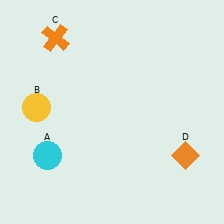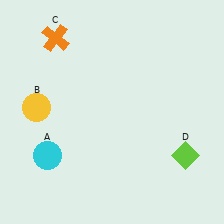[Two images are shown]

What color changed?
The diamond (D) changed from orange in Image 1 to lime in Image 2.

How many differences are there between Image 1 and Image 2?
There is 1 difference between the two images.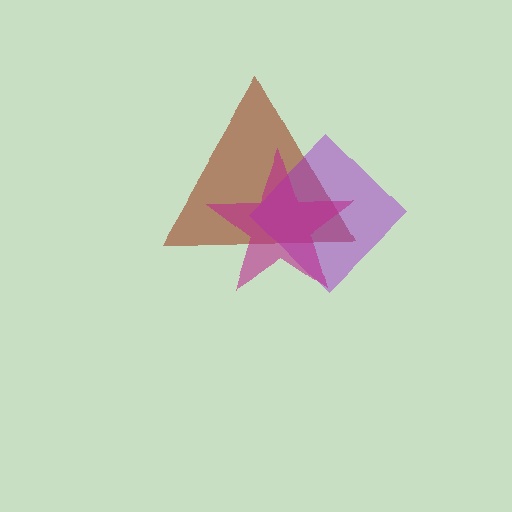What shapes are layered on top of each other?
The layered shapes are: a brown triangle, a purple diamond, a magenta star.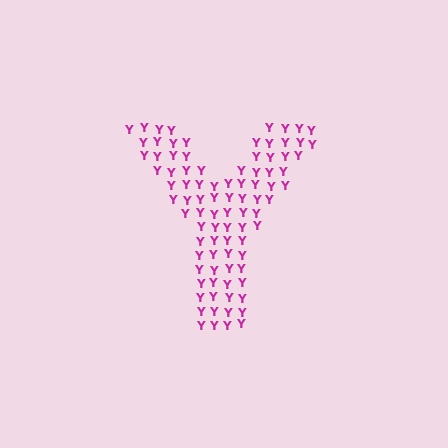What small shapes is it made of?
It is made of small letter Y's.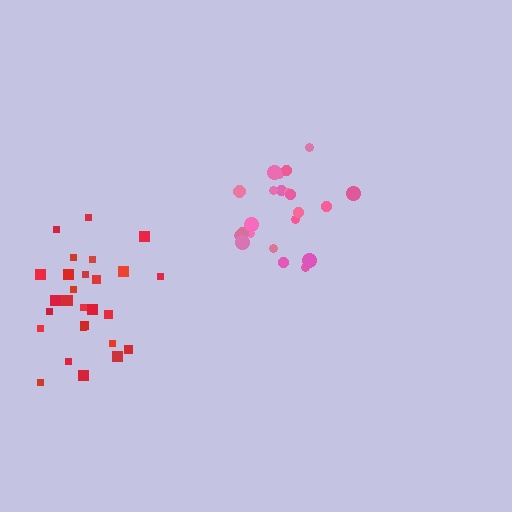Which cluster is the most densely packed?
Pink.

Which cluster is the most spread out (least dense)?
Red.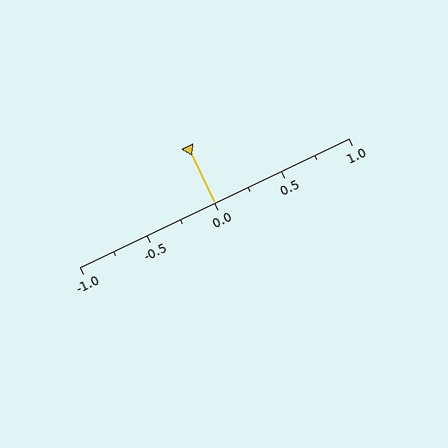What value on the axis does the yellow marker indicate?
The marker indicates approximately 0.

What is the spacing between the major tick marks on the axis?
The major ticks are spaced 0.5 apart.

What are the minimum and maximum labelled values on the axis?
The axis runs from -1.0 to 1.0.